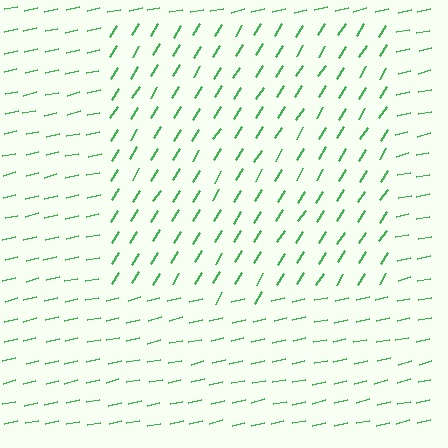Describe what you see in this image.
The image is filled with small green line segments. A rectangle region in the image has lines oriented differently from the surrounding lines, creating a visible texture boundary.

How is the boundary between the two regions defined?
The boundary is defined purely by a change in line orientation (approximately 45 degrees difference). All lines are the same color and thickness.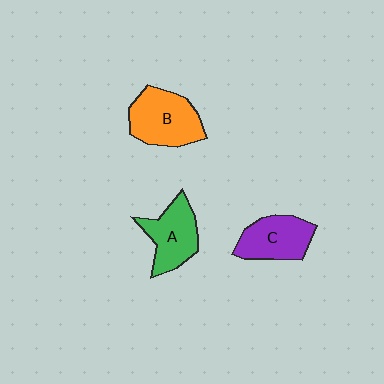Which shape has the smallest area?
Shape C (purple).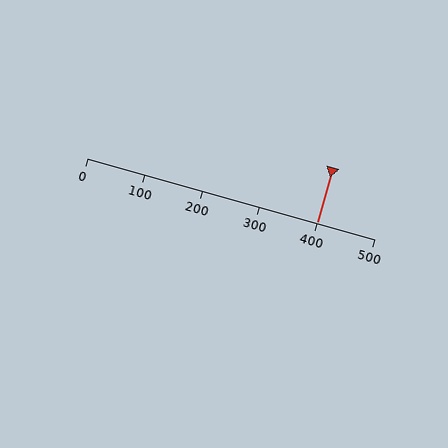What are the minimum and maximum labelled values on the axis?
The axis runs from 0 to 500.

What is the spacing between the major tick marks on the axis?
The major ticks are spaced 100 apart.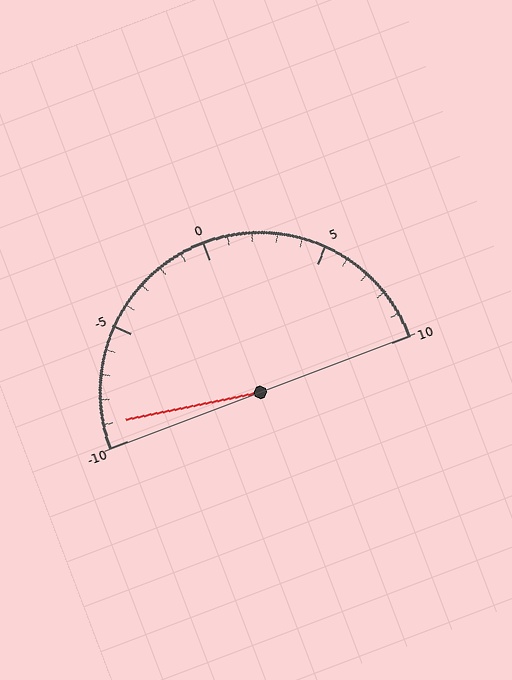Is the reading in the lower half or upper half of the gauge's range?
The reading is in the lower half of the range (-10 to 10).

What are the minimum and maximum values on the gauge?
The gauge ranges from -10 to 10.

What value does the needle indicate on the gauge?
The needle indicates approximately -9.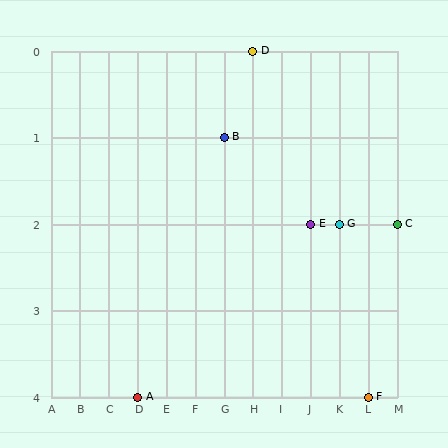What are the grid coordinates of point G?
Point G is at grid coordinates (K, 2).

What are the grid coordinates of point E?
Point E is at grid coordinates (J, 2).